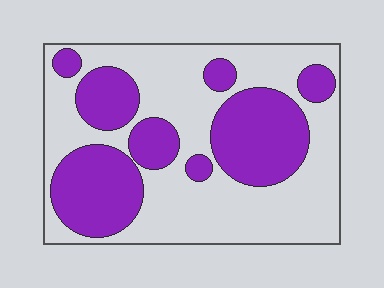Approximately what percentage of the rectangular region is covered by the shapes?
Approximately 40%.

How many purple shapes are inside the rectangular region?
8.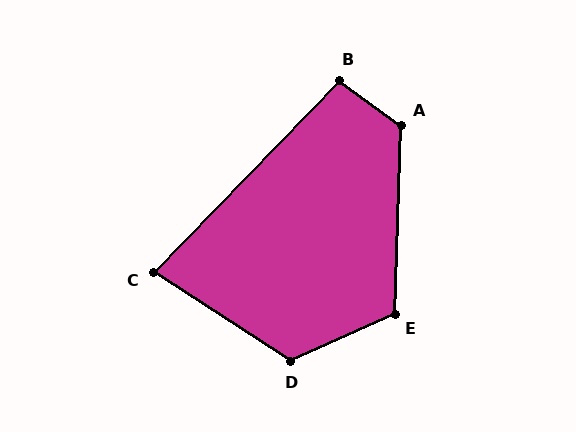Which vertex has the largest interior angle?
A, at approximately 124 degrees.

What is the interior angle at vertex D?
Approximately 123 degrees (obtuse).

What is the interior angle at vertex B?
Approximately 98 degrees (obtuse).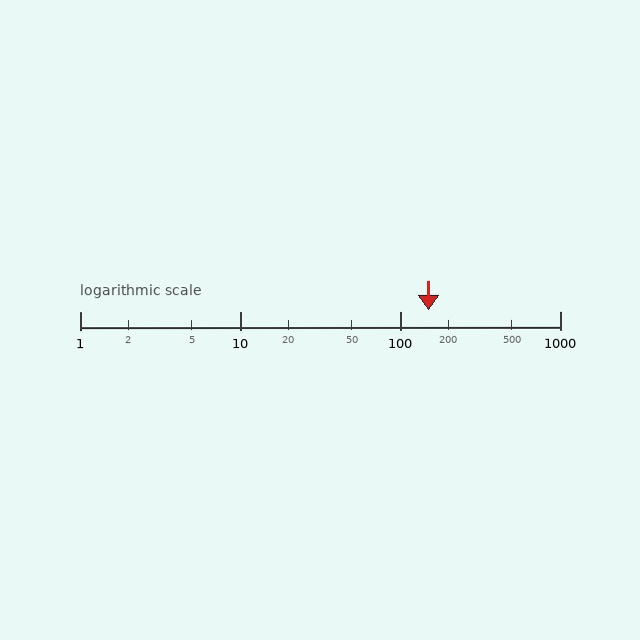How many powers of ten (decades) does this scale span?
The scale spans 3 decades, from 1 to 1000.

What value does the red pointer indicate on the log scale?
The pointer indicates approximately 150.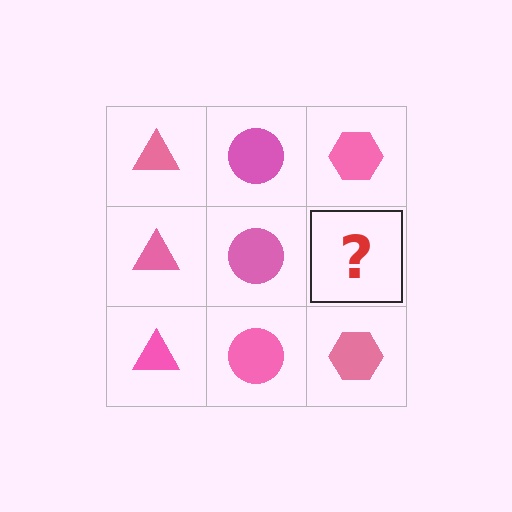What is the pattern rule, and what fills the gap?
The rule is that each column has a consistent shape. The gap should be filled with a pink hexagon.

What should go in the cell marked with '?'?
The missing cell should contain a pink hexagon.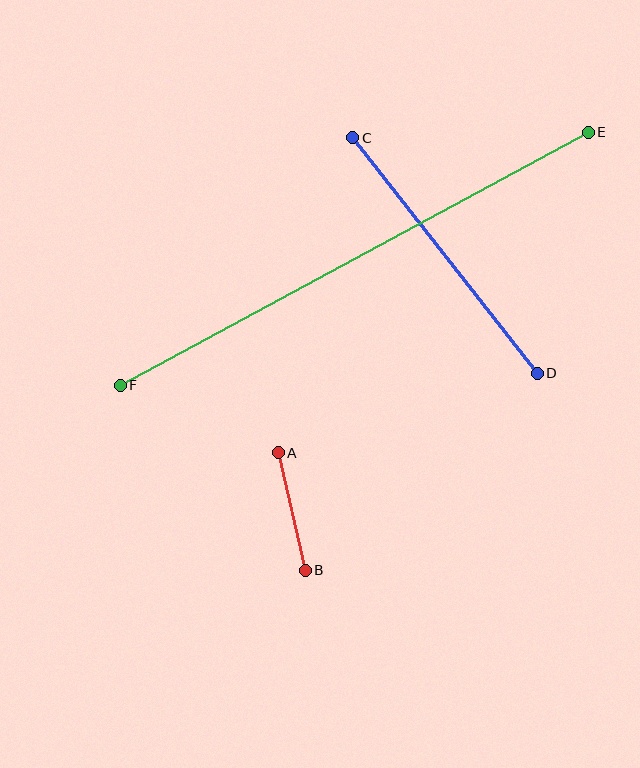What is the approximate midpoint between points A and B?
The midpoint is at approximately (292, 512) pixels.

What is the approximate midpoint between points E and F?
The midpoint is at approximately (354, 259) pixels.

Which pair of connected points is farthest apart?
Points E and F are farthest apart.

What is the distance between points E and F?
The distance is approximately 532 pixels.